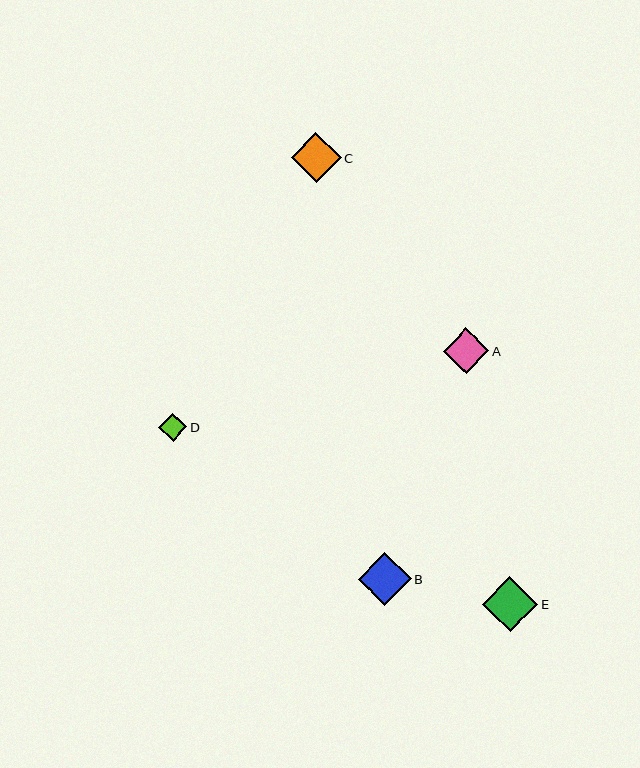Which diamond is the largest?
Diamond E is the largest with a size of approximately 55 pixels.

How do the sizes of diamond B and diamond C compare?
Diamond B and diamond C are approximately the same size.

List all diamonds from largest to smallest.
From largest to smallest: E, B, C, A, D.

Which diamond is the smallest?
Diamond D is the smallest with a size of approximately 28 pixels.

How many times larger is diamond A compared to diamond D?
Diamond A is approximately 1.6 times the size of diamond D.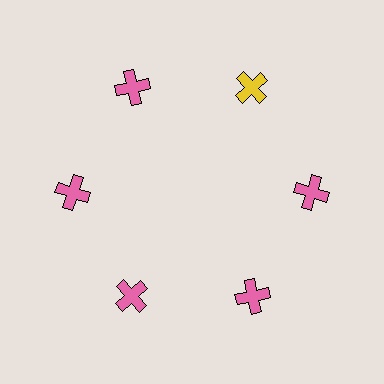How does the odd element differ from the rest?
It has a different color: yellow instead of pink.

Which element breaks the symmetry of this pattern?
The yellow cross at roughly the 1 o'clock position breaks the symmetry. All other shapes are pink crosses.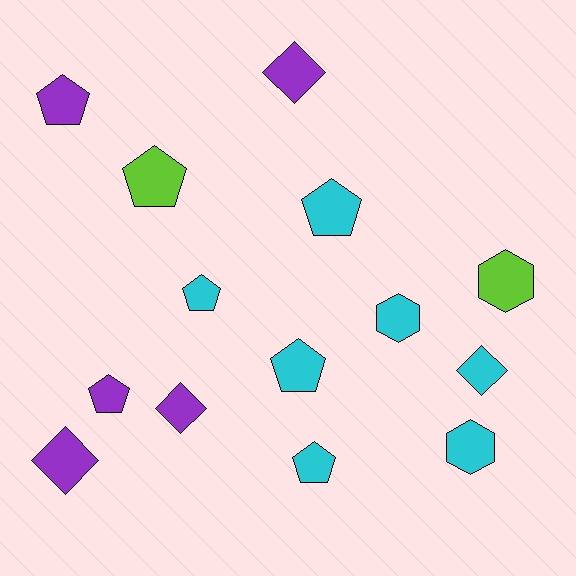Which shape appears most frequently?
Pentagon, with 7 objects.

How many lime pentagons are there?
There is 1 lime pentagon.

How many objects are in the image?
There are 14 objects.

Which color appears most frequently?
Cyan, with 7 objects.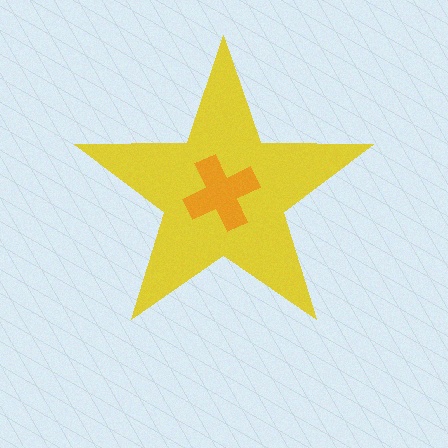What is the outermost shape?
The yellow star.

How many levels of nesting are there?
2.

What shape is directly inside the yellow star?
The orange cross.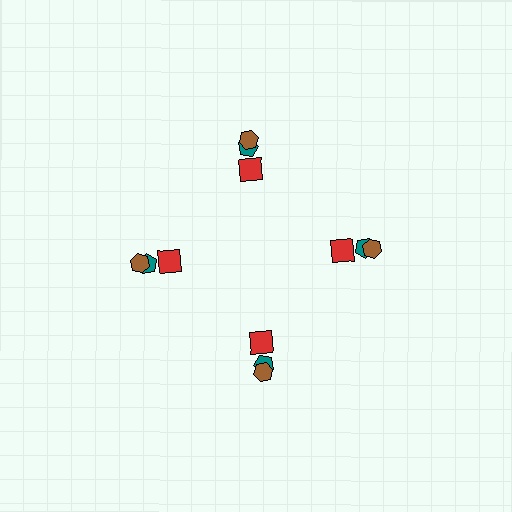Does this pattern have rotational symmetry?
Yes, this pattern has 4-fold rotational symmetry. It looks the same after rotating 90 degrees around the center.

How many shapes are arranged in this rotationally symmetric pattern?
There are 12 shapes, arranged in 4 groups of 3.